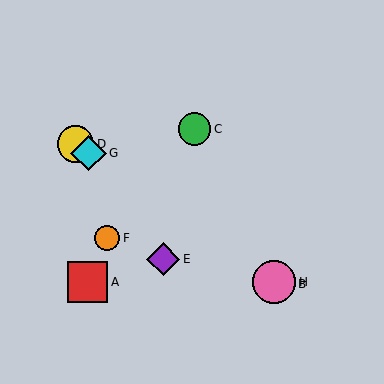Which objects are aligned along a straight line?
Objects B, D, G, H are aligned along a straight line.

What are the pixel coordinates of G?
Object G is at (89, 153).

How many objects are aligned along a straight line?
4 objects (B, D, G, H) are aligned along a straight line.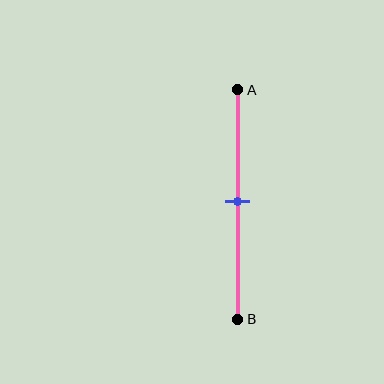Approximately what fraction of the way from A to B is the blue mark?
The blue mark is approximately 50% of the way from A to B.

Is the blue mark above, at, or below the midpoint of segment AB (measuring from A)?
The blue mark is approximately at the midpoint of segment AB.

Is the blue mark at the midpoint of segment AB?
Yes, the mark is approximately at the midpoint.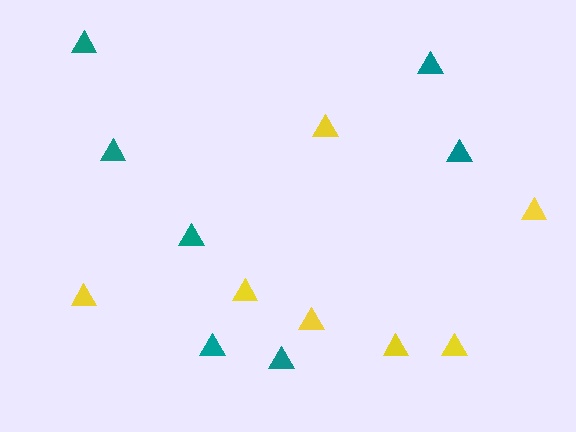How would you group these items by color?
There are 2 groups: one group of teal triangles (7) and one group of yellow triangles (7).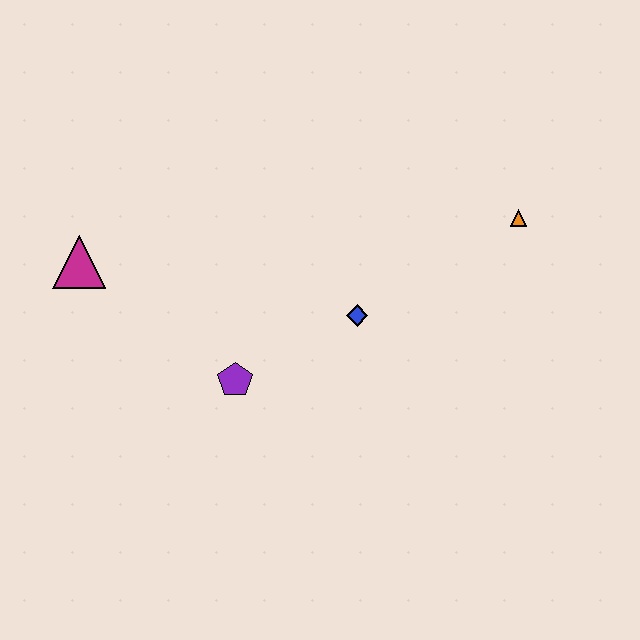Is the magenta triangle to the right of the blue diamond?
No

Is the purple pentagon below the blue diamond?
Yes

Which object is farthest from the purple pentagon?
The orange triangle is farthest from the purple pentagon.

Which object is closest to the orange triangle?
The blue diamond is closest to the orange triangle.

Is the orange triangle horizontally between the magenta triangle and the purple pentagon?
No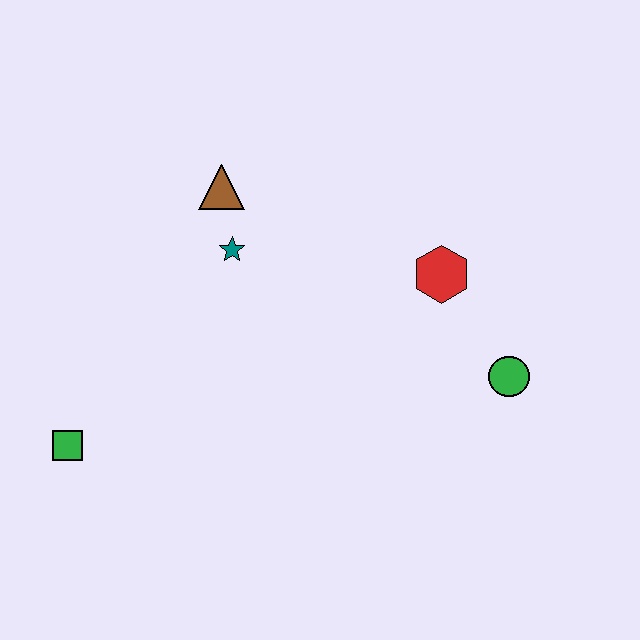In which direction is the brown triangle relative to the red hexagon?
The brown triangle is to the left of the red hexagon.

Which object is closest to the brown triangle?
The teal star is closest to the brown triangle.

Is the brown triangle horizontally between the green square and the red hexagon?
Yes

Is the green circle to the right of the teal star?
Yes